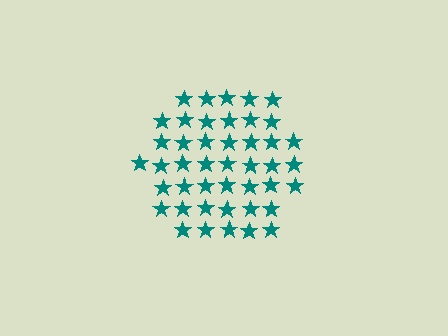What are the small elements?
The small elements are stars.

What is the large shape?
The large shape is a hexagon.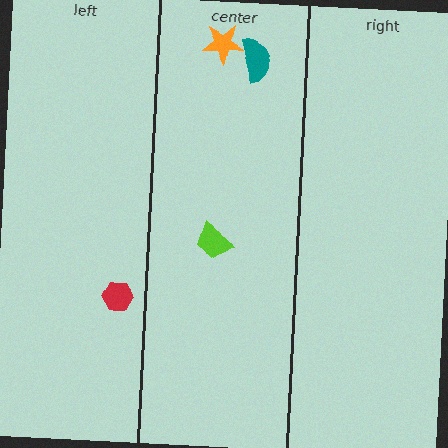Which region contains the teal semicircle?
The center region.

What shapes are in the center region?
The lime trapezoid, the orange star, the teal semicircle.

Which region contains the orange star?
The center region.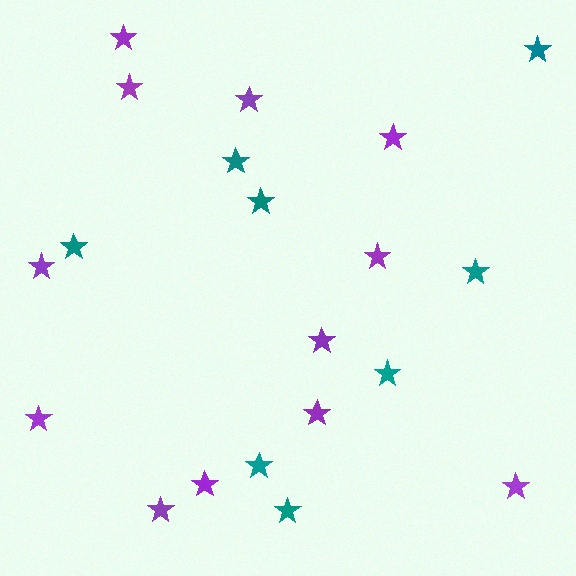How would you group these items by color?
There are 2 groups: one group of teal stars (8) and one group of purple stars (12).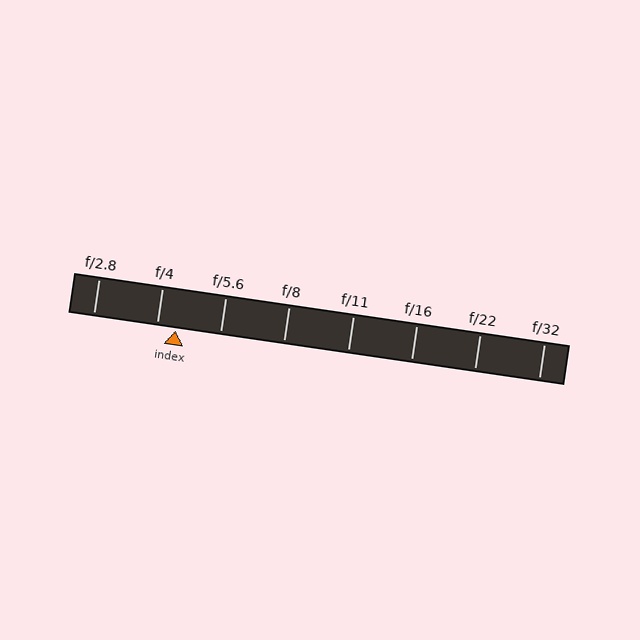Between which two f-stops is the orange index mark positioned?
The index mark is between f/4 and f/5.6.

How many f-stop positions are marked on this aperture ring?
There are 8 f-stop positions marked.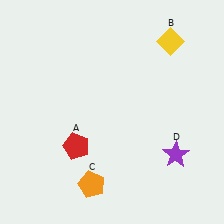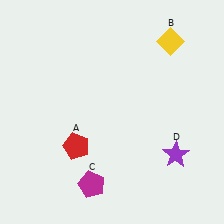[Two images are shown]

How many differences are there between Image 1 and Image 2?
There is 1 difference between the two images.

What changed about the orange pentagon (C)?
In Image 1, C is orange. In Image 2, it changed to magenta.